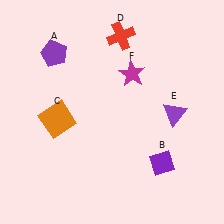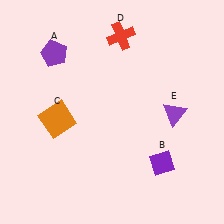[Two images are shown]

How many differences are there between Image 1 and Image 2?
There is 1 difference between the two images.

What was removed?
The magenta star (F) was removed in Image 2.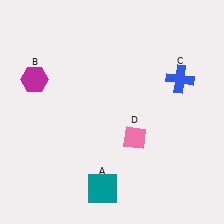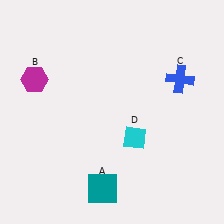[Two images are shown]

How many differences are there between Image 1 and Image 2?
There is 1 difference between the two images.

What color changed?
The diamond (D) changed from pink in Image 1 to cyan in Image 2.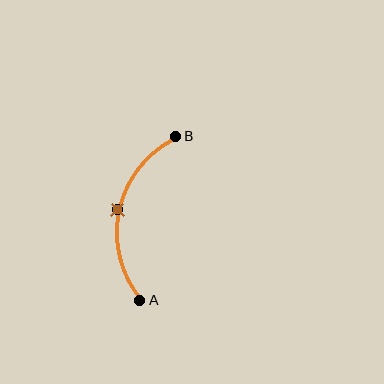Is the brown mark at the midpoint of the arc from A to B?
Yes. The brown mark lies on the arc at equal arc-length from both A and B — it is the arc midpoint.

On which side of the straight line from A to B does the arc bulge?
The arc bulges to the left of the straight line connecting A and B.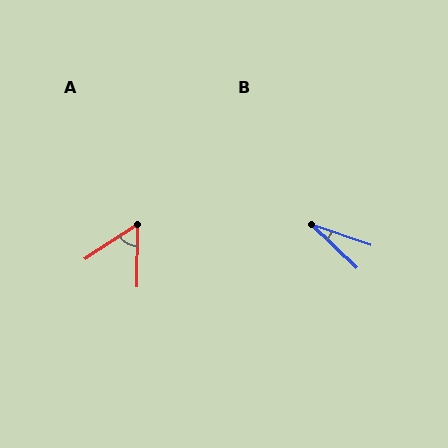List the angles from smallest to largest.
B (25°), A (56°).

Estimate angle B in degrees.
Approximately 25 degrees.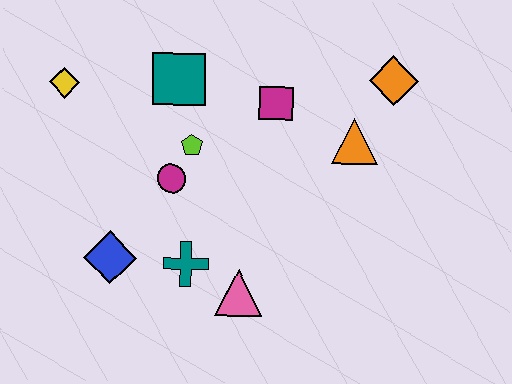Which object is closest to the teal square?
The lime pentagon is closest to the teal square.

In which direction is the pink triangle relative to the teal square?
The pink triangle is below the teal square.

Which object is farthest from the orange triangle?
The yellow diamond is farthest from the orange triangle.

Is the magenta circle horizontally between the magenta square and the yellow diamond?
Yes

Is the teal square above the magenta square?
Yes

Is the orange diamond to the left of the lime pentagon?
No